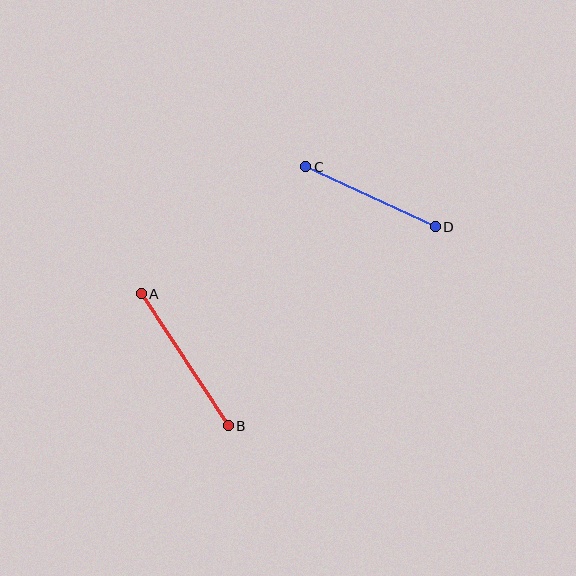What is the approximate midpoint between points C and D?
The midpoint is at approximately (370, 197) pixels.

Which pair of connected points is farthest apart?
Points A and B are farthest apart.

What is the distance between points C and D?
The distance is approximately 143 pixels.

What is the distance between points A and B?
The distance is approximately 158 pixels.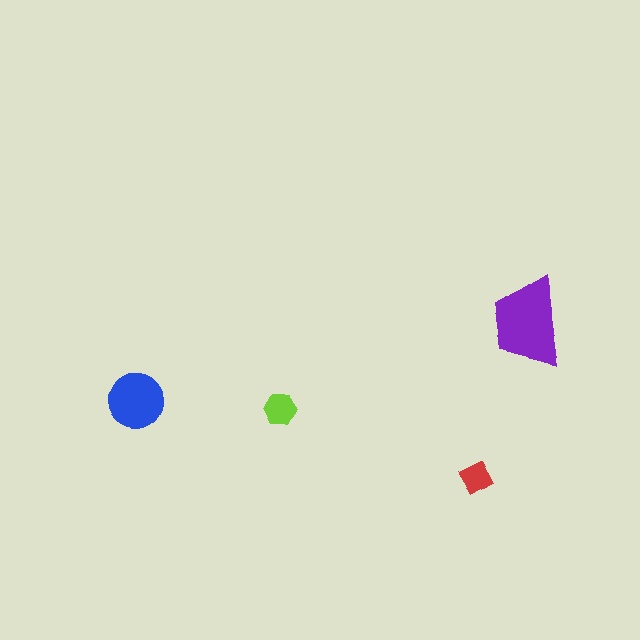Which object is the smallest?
The red diamond.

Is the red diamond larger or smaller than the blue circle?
Smaller.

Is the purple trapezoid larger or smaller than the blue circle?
Larger.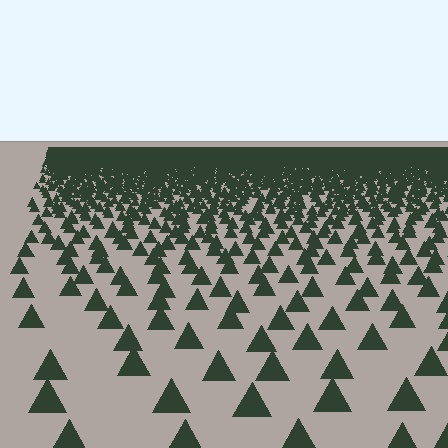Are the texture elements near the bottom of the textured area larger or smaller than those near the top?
Larger. Near the bottom, elements are closer to the viewer and appear at a bigger on-screen size.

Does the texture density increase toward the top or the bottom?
Density increases toward the top.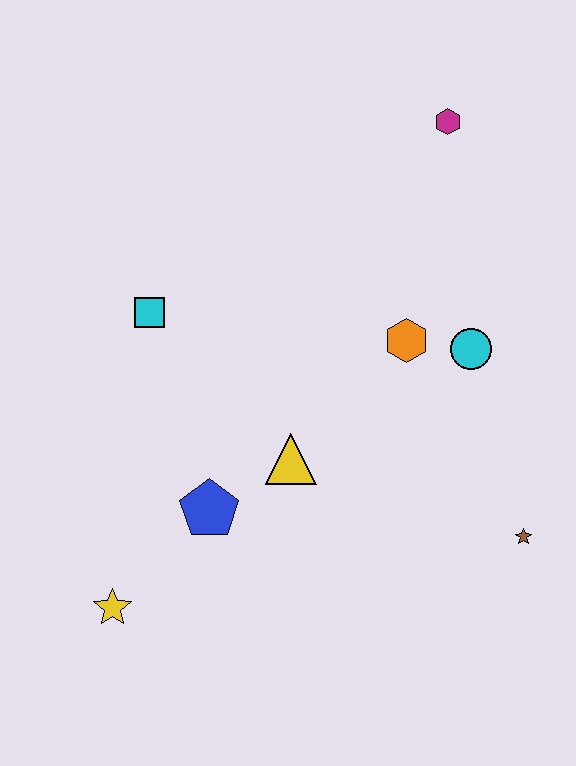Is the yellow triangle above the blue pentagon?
Yes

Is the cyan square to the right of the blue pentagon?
No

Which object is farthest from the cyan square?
The brown star is farthest from the cyan square.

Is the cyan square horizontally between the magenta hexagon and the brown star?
No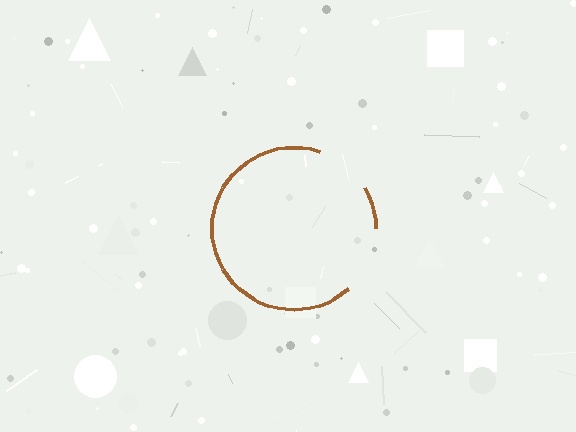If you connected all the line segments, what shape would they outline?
They would outline a circle.